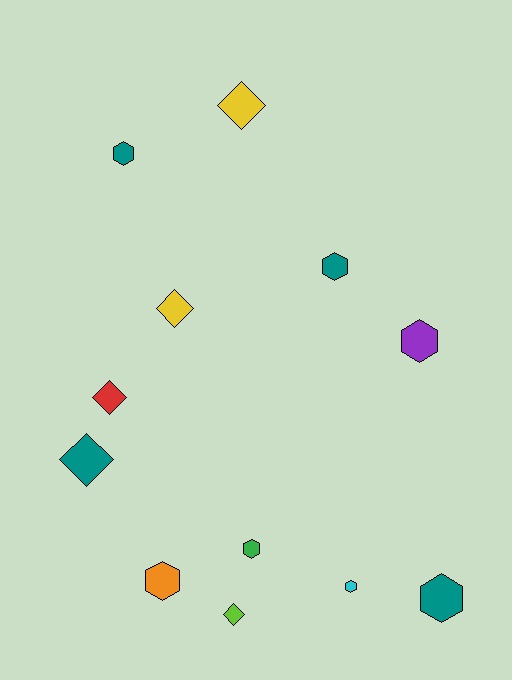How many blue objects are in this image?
There are no blue objects.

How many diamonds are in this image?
There are 5 diamonds.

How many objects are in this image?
There are 12 objects.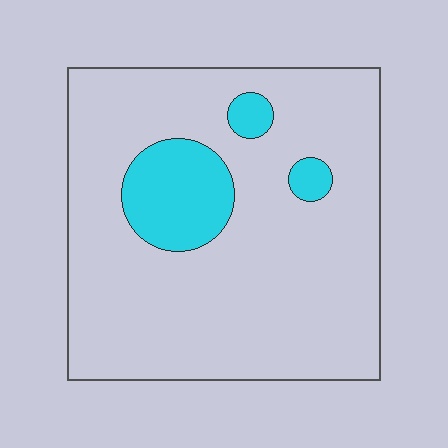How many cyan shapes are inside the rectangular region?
3.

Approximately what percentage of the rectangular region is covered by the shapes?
Approximately 15%.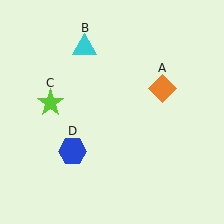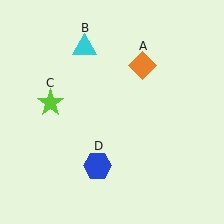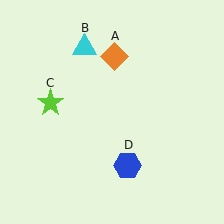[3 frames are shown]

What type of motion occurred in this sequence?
The orange diamond (object A), blue hexagon (object D) rotated counterclockwise around the center of the scene.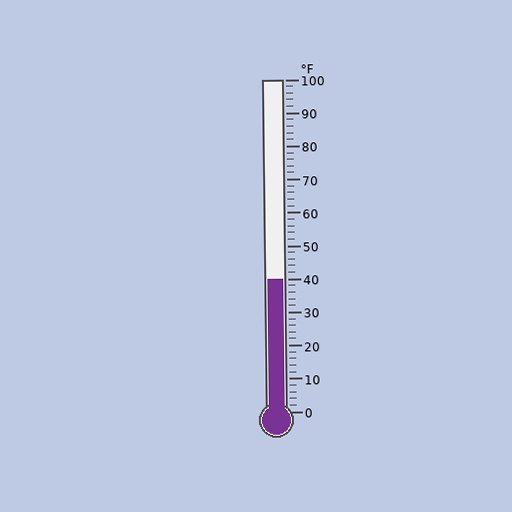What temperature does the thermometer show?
The thermometer shows approximately 40°F.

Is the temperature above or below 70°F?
The temperature is below 70°F.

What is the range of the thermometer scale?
The thermometer scale ranges from 0°F to 100°F.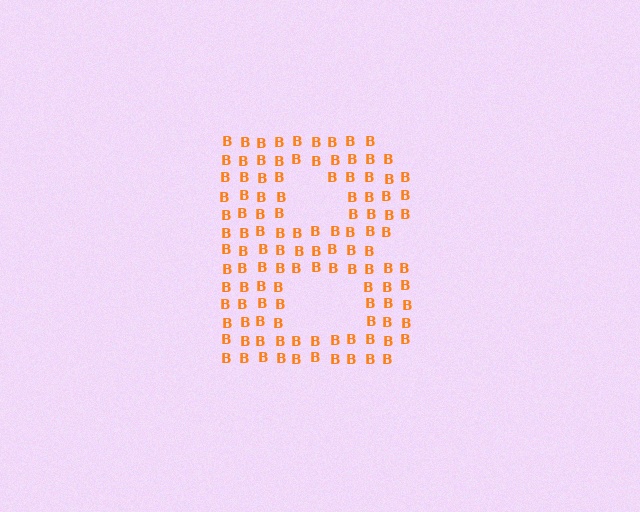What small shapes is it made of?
It is made of small letter B's.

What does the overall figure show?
The overall figure shows the letter B.